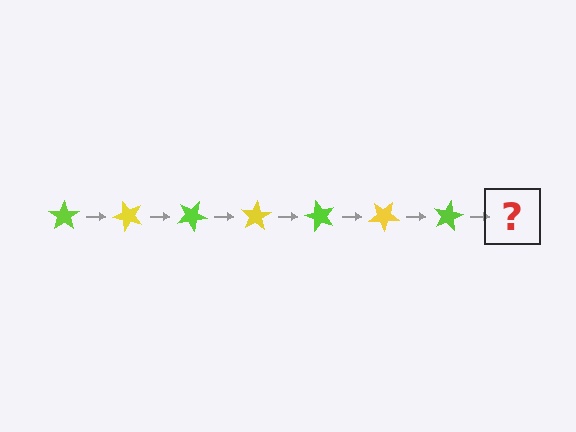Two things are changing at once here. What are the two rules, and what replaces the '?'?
The two rules are that it rotates 50 degrees each step and the color cycles through lime and yellow. The '?' should be a yellow star, rotated 350 degrees from the start.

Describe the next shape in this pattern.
It should be a yellow star, rotated 350 degrees from the start.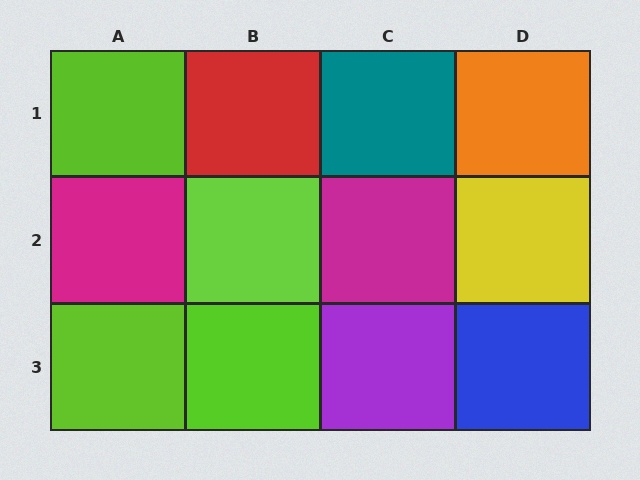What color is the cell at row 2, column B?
Lime.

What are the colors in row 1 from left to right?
Lime, red, teal, orange.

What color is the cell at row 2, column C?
Magenta.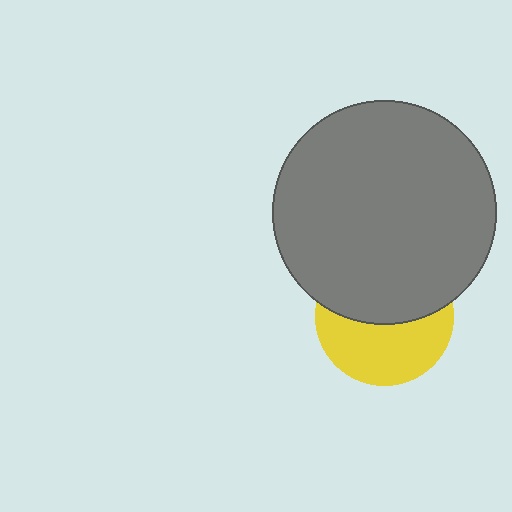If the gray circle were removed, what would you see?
You would see the complete yellow circle.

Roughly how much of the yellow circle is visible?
About half of it is visible (roughly 49%).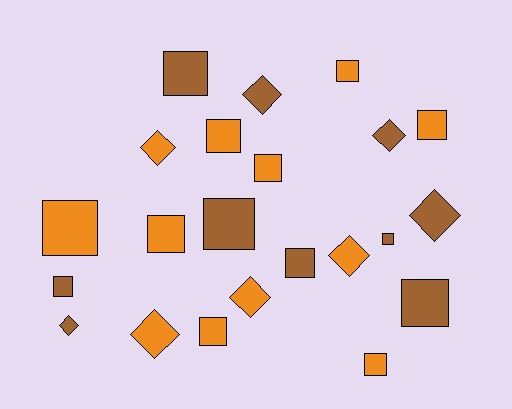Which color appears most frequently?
Orange, with 12 objects.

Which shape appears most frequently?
Square, with 14 objects.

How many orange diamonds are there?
There are 4 orange diamonds.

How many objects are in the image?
There are 22 objects.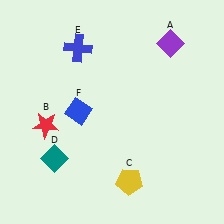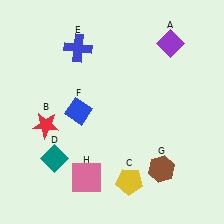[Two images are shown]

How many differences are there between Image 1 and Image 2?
There are 2 differences between the two images.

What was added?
A brown hexagon (G), a pink square (H) were added in Image 2.